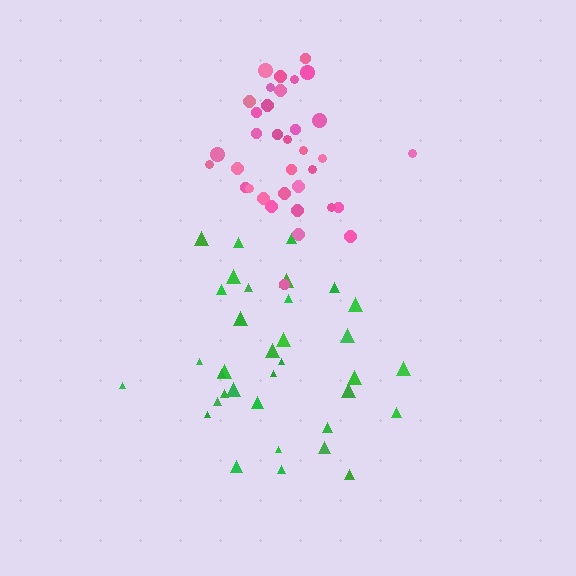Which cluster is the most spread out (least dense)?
Green.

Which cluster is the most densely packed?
Pink.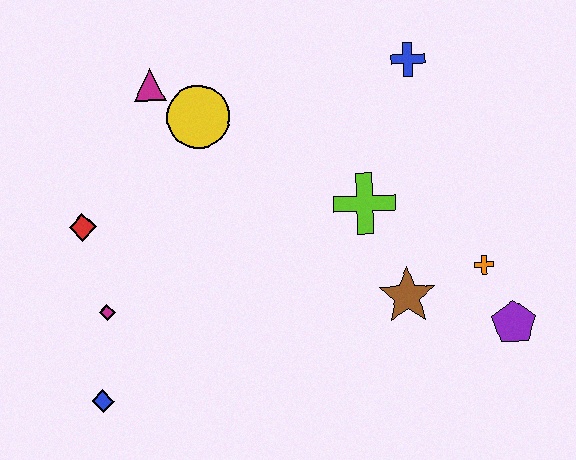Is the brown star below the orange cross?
Yes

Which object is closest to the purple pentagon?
The orange cross is closest to the purple pentagon.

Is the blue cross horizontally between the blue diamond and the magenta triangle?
No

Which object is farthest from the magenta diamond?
The purple pentagon is farthest from the magenta diamond.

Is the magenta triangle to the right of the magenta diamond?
Yes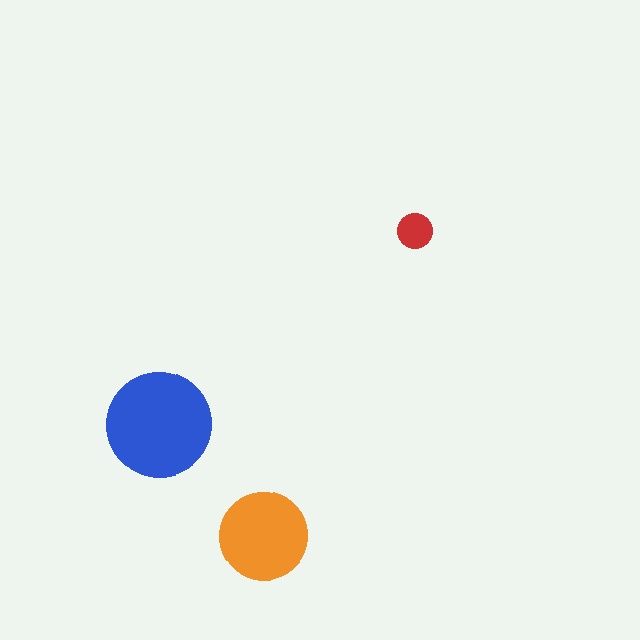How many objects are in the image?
There are 3 objects in the image.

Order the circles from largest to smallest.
the blue one, the orange one, the red one.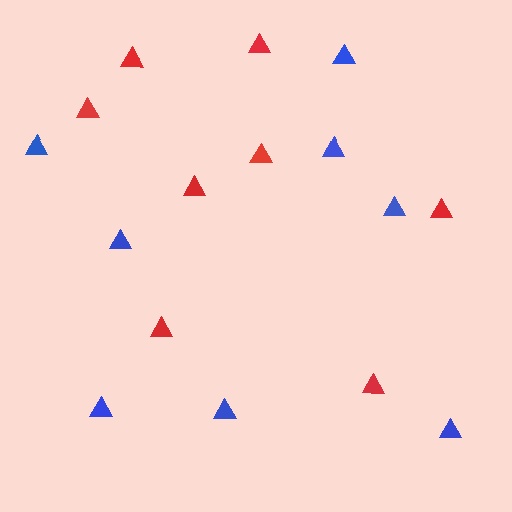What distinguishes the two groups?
There are 2 groups: one group of red triangles (8) and one group of blue triangles (8).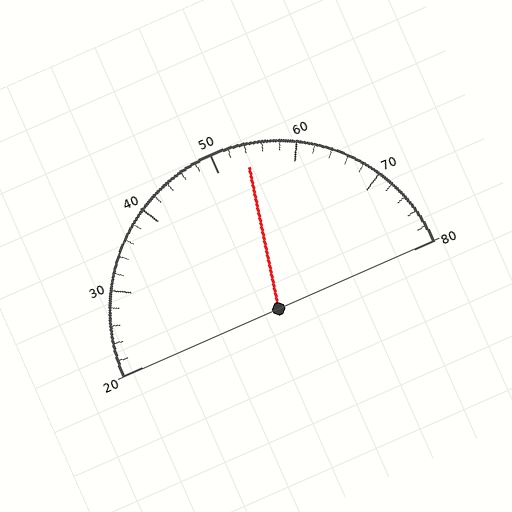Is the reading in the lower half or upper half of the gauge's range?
The reading is in the upper half of the range (20 to 80).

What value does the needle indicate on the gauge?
The needle indicates approximately 54.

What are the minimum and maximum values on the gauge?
The gauge ranges from 20 to 80.